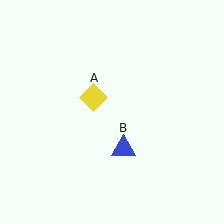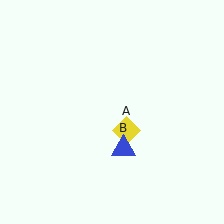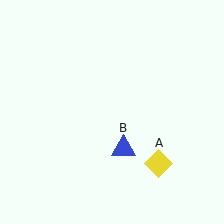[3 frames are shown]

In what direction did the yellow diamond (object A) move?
The yellow diamond (object A) moved down and to the right.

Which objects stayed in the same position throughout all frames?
Blue triangle (object B) remained stationary.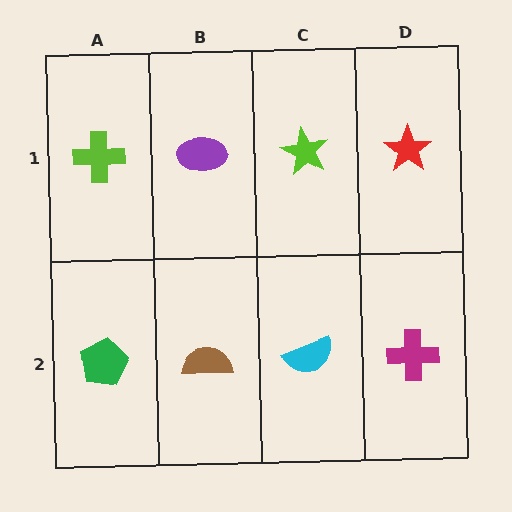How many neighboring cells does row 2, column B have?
3.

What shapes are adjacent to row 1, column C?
A cyan semicircle (row 2, column C), a purple ellipse (row 1, column B), a red star (row 1, column D).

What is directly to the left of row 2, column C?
A brown semicircle.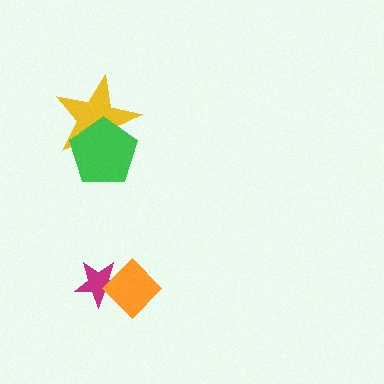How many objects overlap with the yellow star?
1 object overlaps with the yellow star.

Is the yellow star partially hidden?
Yes, it is partially covered by another shape.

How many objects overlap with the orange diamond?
1 object overlaps with the orange diamond.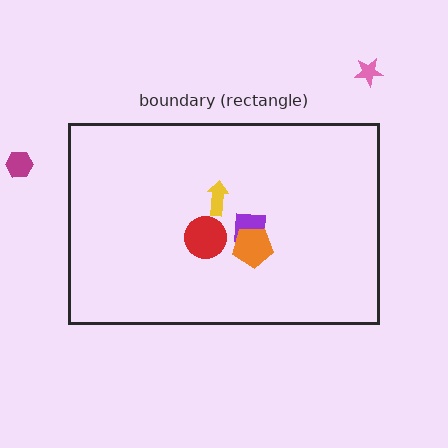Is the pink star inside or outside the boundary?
Outside.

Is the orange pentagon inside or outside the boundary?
Inside.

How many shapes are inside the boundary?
4 inside, 2 outside.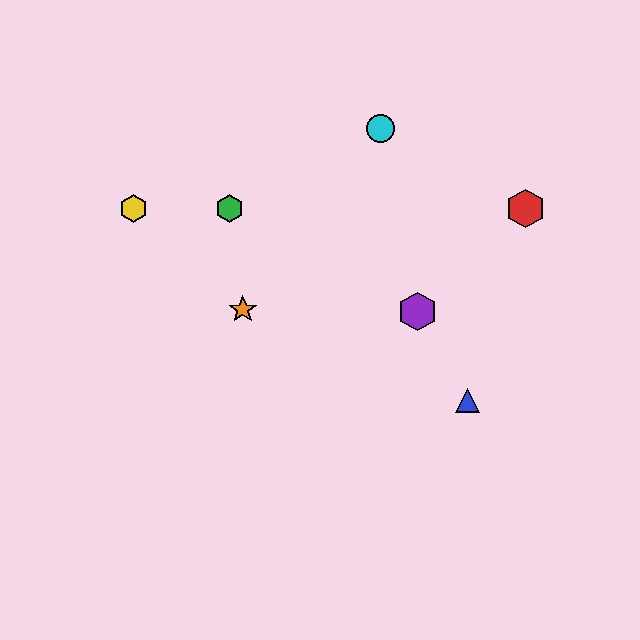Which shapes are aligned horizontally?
The red hexagon, the green hexagon, the yellow hexagon are aligned horizontally.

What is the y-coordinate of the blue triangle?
The blue triangle is at y≈400.